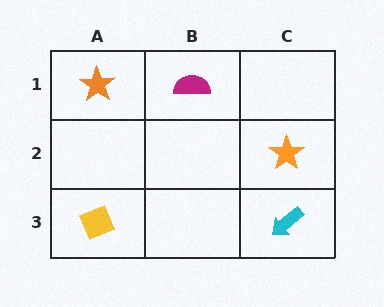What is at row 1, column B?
A magenta semicircle.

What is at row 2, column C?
An orange star.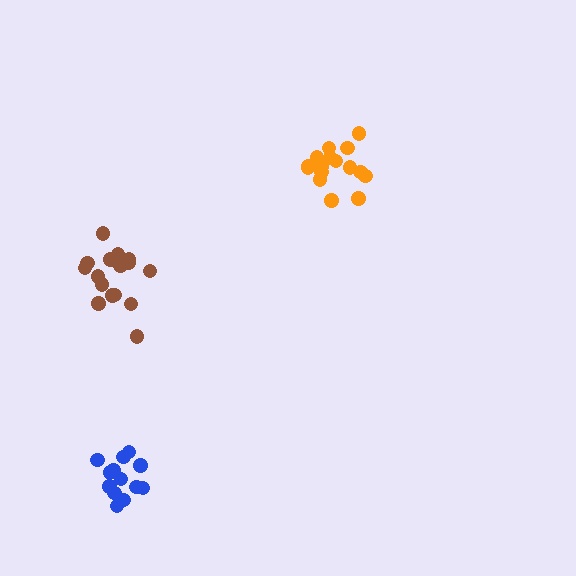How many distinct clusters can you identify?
There are 3 distinct clusters.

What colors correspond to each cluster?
The clusters are colored: brown, orange, blue.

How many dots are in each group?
Group 1: 16 dots, Group 2: 16 dots, Group 3: 13 dots (45 total).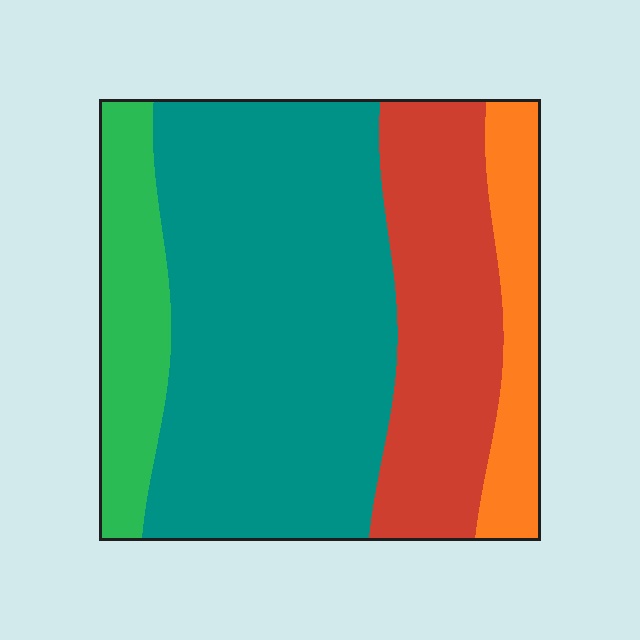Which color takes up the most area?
Teal, at roughly 50%.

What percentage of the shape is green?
Green covers 14% of the shape.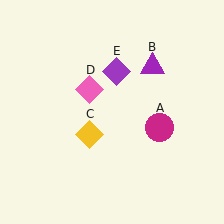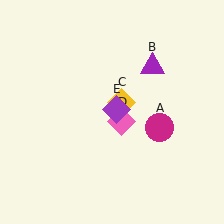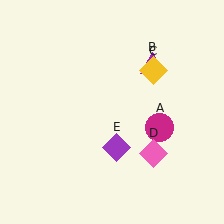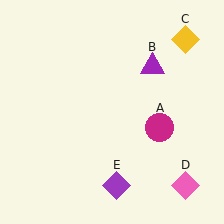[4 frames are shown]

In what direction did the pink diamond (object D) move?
The pink diamond (object D) moved down and to the right.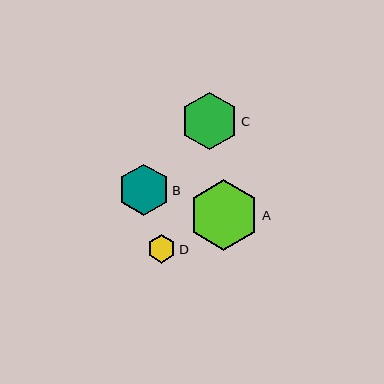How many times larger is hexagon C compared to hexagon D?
Hexagon C is approximately 2.0 times the size of hexagon D.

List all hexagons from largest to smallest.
From largest to smallest: A, C, B, D.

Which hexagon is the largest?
Hexagon A is the largest with a size of approximately 71 pixels.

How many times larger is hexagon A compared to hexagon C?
Hexagon A is approximately 1.2 times the size of hexagon C.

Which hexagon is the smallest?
Hexagon D is the smallest with a size of approximately 28 pixels.